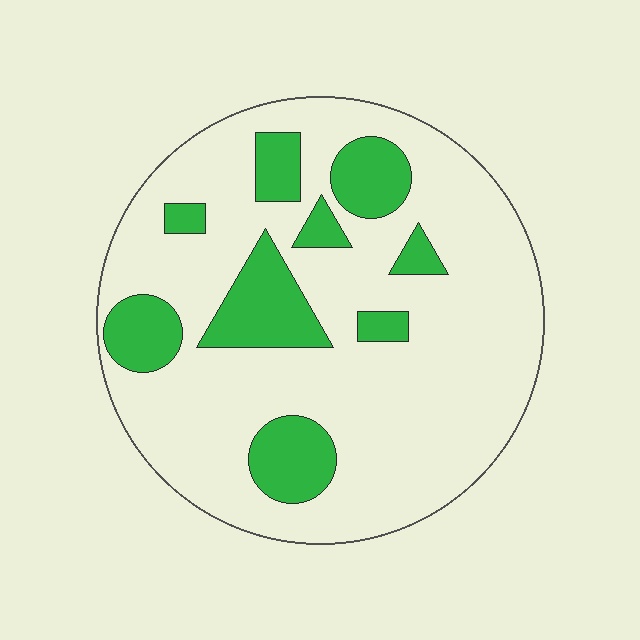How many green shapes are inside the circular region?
9.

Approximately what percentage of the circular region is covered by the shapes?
Approximately 20%.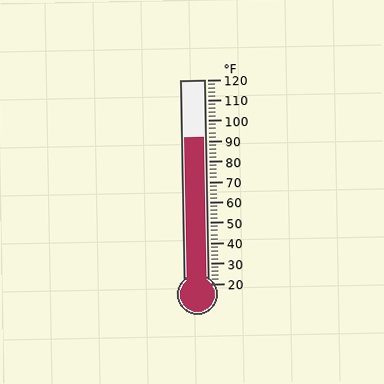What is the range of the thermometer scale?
The thermometer scale ranges from 20°F to 120°F.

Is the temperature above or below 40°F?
The temperature is above 40°F.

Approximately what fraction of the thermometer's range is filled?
The thermometer is filled to approximately 70% of its range.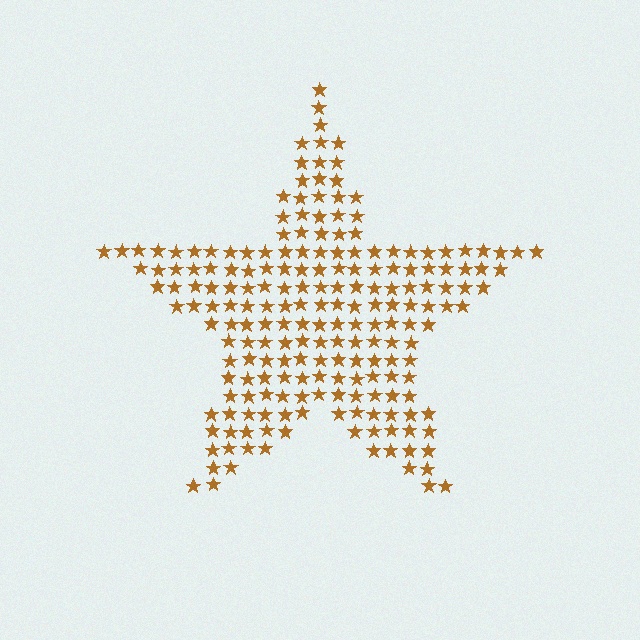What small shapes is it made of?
It is made of small stars.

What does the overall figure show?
The overall figure shows a star.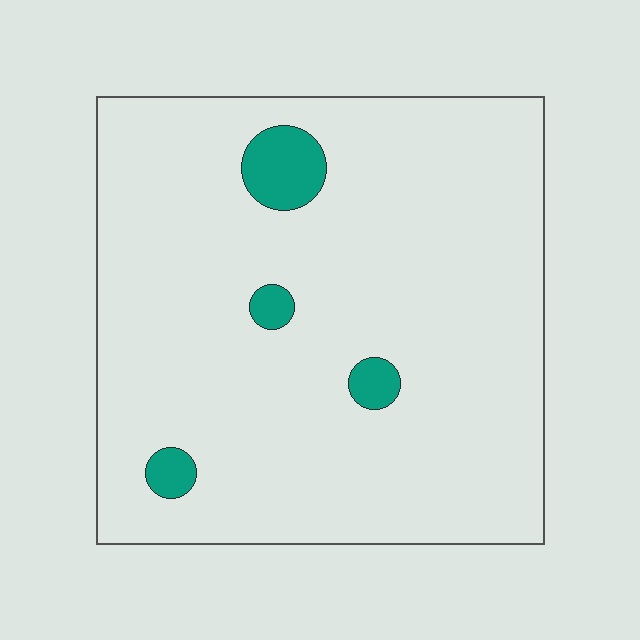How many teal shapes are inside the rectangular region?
4.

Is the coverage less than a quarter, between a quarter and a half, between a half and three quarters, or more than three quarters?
Less than a quarter.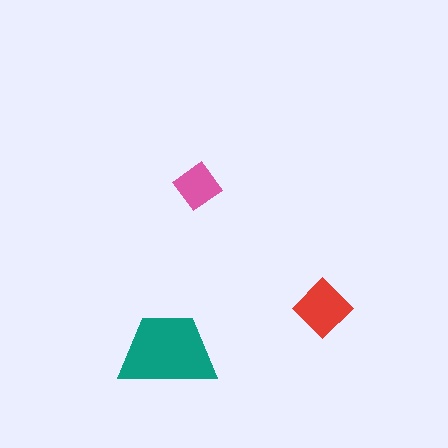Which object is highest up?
The pink diamond is topmost.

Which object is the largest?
The teal trapezoid.